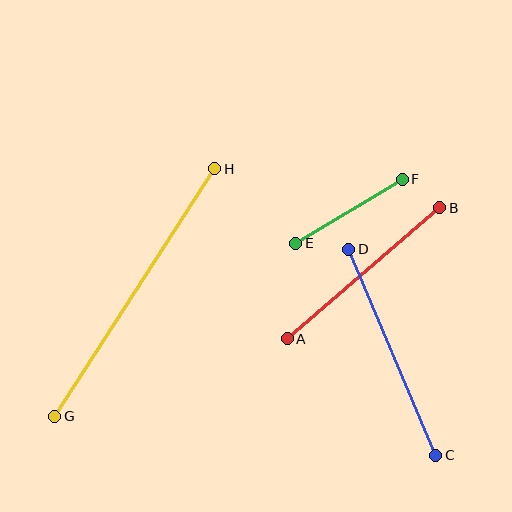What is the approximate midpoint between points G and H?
The midpoint is at approximately (135, 293) pixels.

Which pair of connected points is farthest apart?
Points G and H are farthest apart.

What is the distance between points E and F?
The distance is approximately 124 pixels.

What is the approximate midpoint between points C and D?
The midpoint is at approximately (392, 352) pixels.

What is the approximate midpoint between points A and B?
The midpoint is at approximately (364, 273) pixels.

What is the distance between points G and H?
The distance is approximately 295 pixels.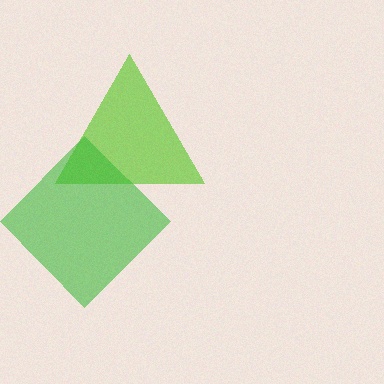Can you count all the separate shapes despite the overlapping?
Yes, there are 2 separate shapes.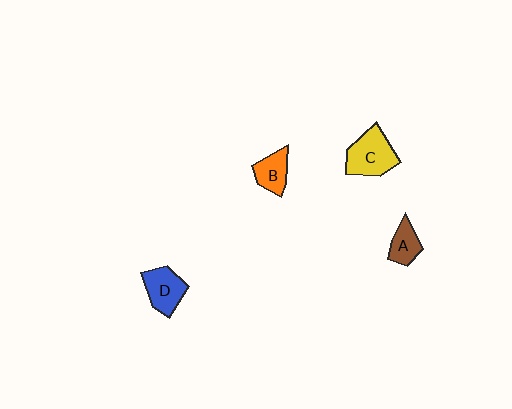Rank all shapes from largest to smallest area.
From largest to smallest: C (yellow), D (blue), B (orange), A (brown).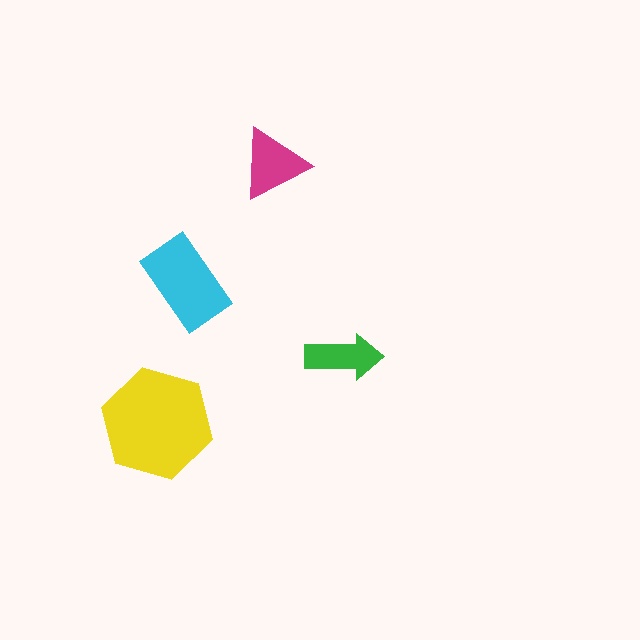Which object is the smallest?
The green arrow.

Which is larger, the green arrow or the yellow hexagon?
The yellow hexagon.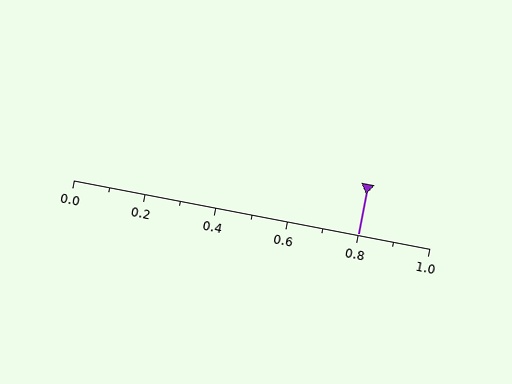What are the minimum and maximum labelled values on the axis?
The axis runs from 0.0 to 1.0.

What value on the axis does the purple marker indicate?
The marker indicates approximately 0.8.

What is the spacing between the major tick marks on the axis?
The major ticks are spaced 0.2 apart.